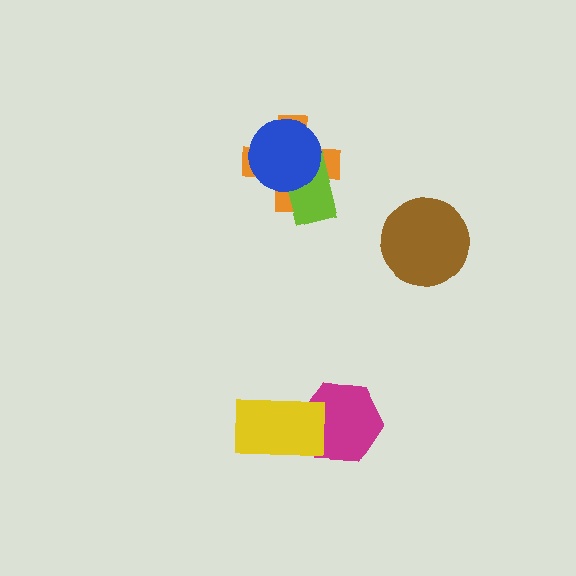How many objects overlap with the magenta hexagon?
1 object overlaps with the magenta hexagon.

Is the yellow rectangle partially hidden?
No, no other shape covers it.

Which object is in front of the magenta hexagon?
The yellow rectangle is in front of the magenta hexagon.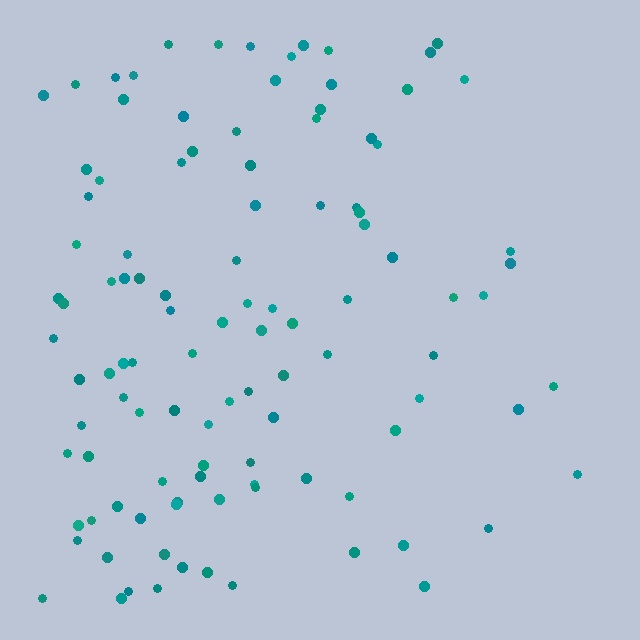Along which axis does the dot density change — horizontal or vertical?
Horizontal.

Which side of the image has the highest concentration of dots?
The left.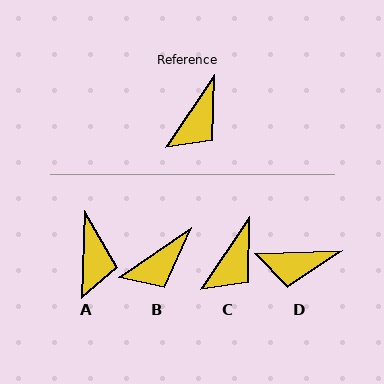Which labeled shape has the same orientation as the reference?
C.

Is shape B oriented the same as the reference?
No, it is off by about 22 degrees.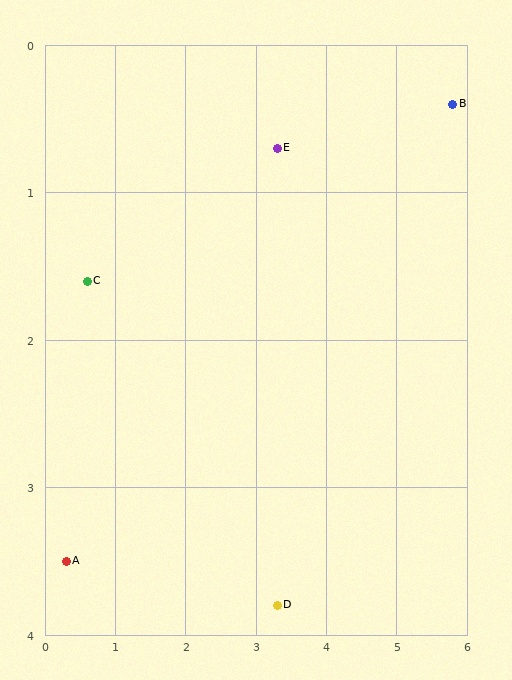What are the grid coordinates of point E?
Point E is at approximately (3.3, 0.7).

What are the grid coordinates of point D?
Point D is at approximately (3.3, 3.8).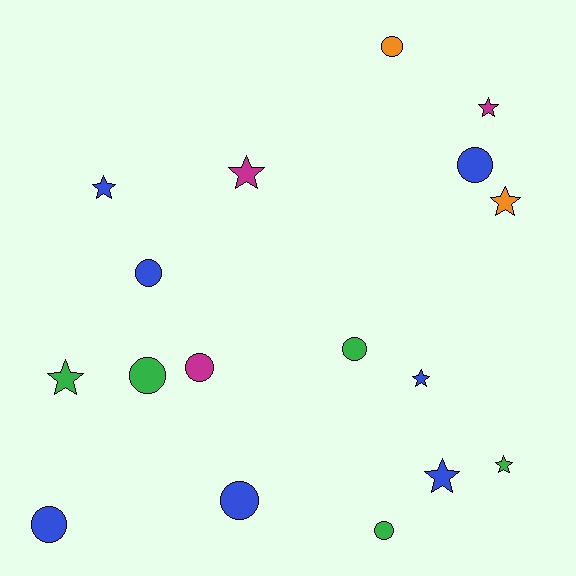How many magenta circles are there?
There is 1 magenta circle.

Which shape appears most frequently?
Circle, with 9 objects.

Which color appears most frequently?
Blue, with 7 objects.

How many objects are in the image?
There are 17 objects.